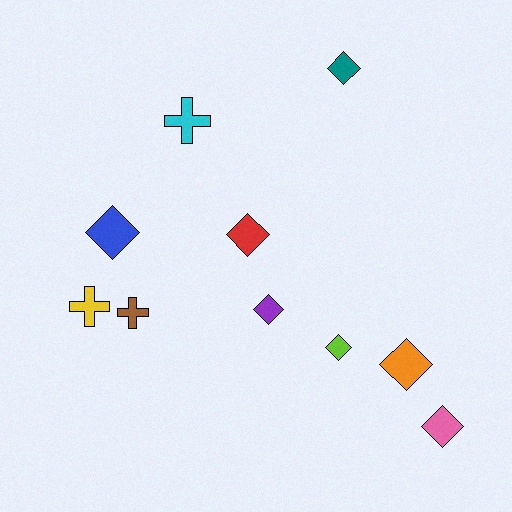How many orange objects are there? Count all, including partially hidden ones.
There is 1 orange object.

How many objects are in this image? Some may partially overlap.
There are 10 objects.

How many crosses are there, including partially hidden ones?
There are 3 crosses.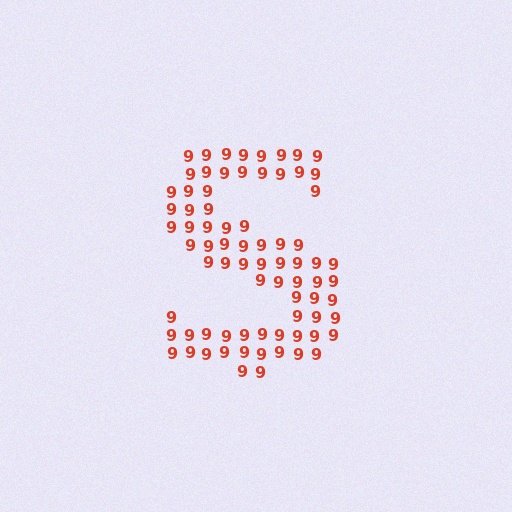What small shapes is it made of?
It is made of small digit 9's.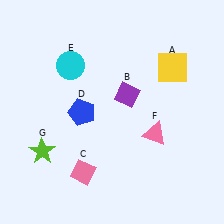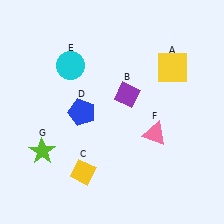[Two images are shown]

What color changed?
The diamond (C) changed from pink in Image 1 to yellow in Image 2.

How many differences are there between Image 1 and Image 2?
There is 1 difference between the two images.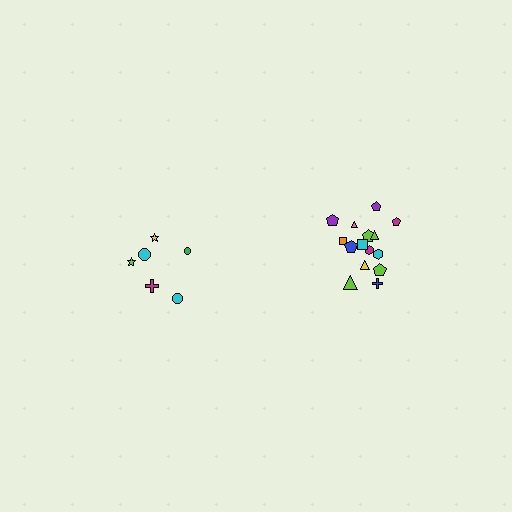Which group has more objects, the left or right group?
The right group.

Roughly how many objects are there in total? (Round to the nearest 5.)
Roughly 20 objects in total.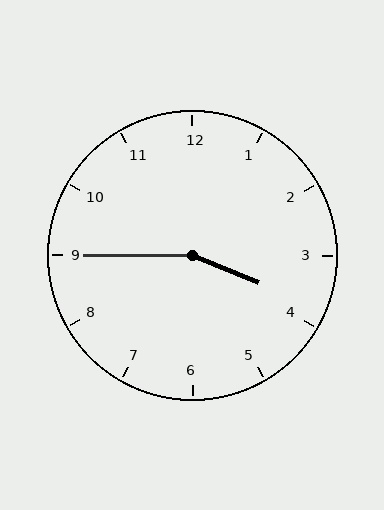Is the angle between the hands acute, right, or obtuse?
It is obtuse.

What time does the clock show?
3:45.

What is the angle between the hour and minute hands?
Approximately 158 degrees.